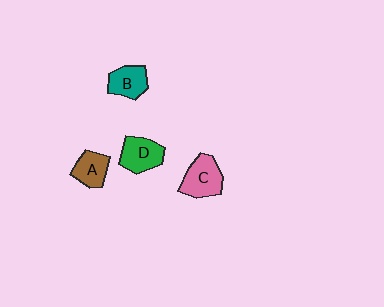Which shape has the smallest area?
Shape A (brown).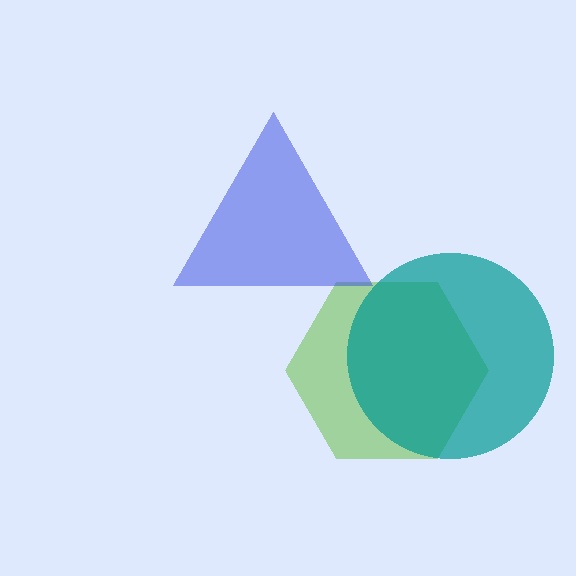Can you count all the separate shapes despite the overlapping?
Yes, there are 3 separate shapes.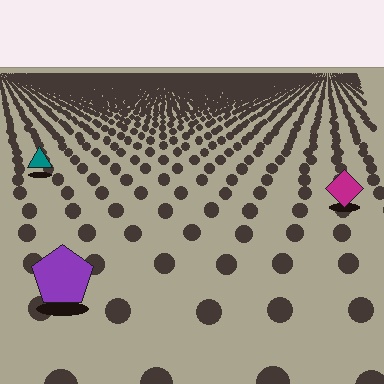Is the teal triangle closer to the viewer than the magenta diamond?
No. The magenta diamond is closer — you can tell from the texture gradient: the ground texture is coarser near it.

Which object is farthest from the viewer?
The teal triangle is farthest from the viewer. It appears smaller and the ground texture around it is denser.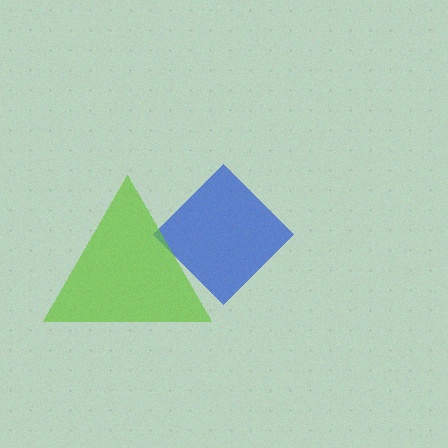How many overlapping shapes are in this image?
There are 2 overlapping shapes in the image.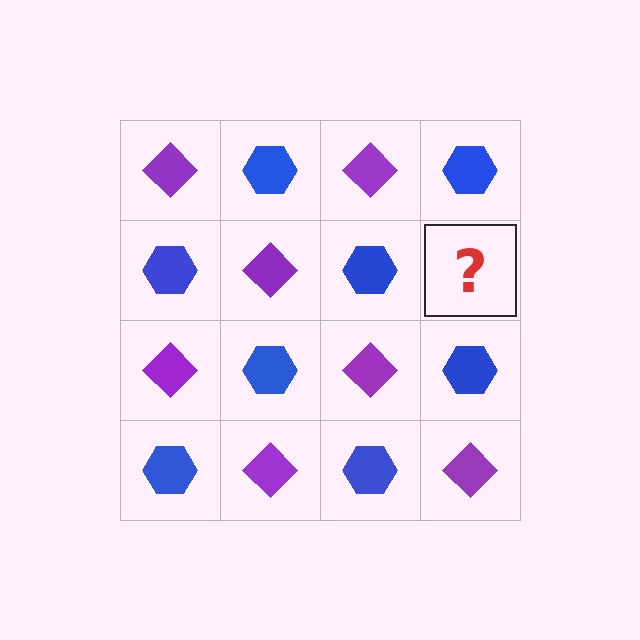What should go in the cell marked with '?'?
The missing cell should contain a purple diamond.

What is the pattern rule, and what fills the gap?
The rule is that it alternates purple diamond and blue hexagon in a checkerboard pattern. The gap should be filled with a purple diamond.